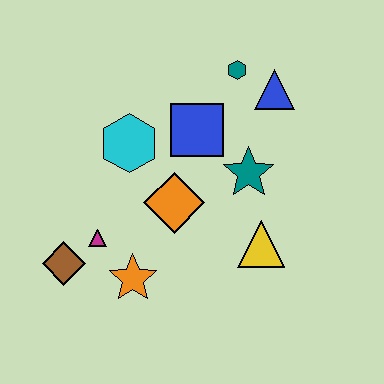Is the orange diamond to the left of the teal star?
Yes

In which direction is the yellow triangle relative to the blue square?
The yellow triangle is below the blue square.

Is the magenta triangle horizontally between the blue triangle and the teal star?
No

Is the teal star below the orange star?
No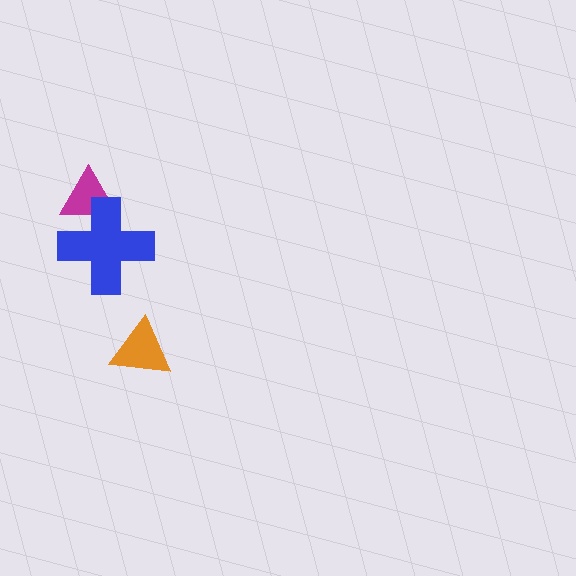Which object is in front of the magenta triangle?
The blue cross is in front of the magenta triangle.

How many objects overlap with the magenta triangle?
1 object overlaps with the magenta triangle.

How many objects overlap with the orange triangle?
0 objects overlap with the orange triangle.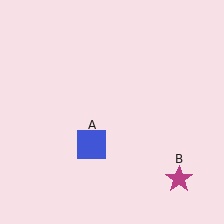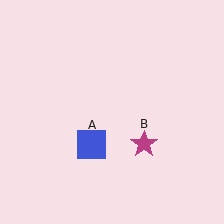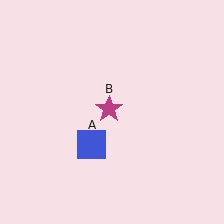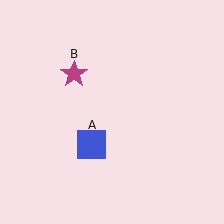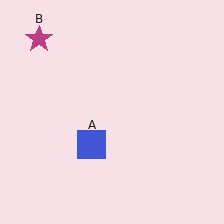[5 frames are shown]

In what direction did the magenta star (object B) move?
The magenta star (object B) moved up and to the left.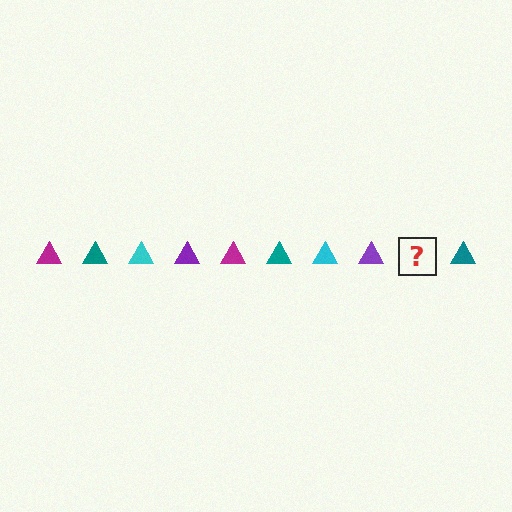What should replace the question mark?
The question mark should be replaced with a magenta triangle.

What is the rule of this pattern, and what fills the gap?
The rule is that the pattern cycles through magenta, teal, cyan, purple triangles. The gap should be filled with a magenta triangle.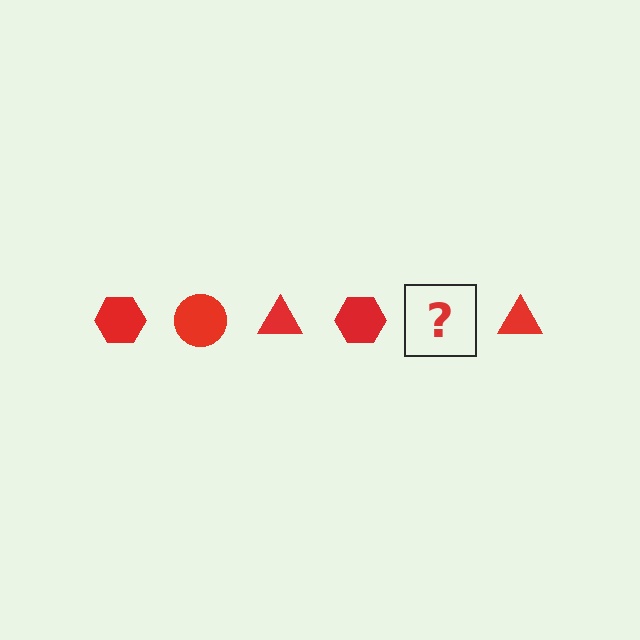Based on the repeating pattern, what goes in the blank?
The blank should be a red circle.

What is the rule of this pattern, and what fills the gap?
The rule is that the pattern cycles through hexagon, circle, triangle shapes in red. The gap should be filled with a red circle.